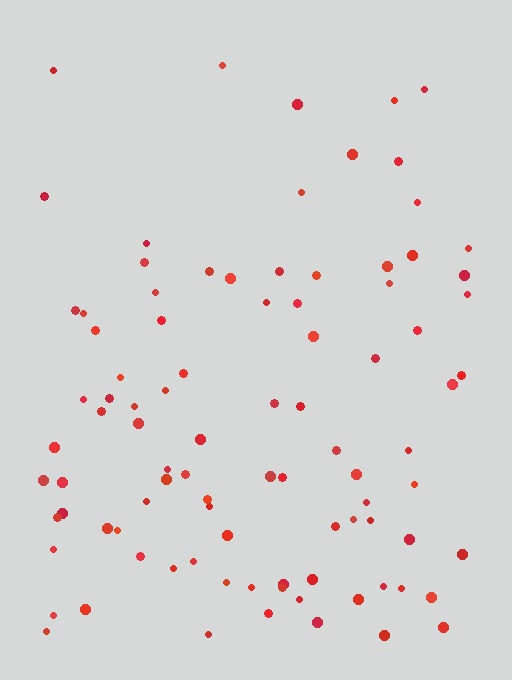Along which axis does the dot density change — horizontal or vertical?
Vertical.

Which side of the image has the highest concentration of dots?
The bottom.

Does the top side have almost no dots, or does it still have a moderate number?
Still a moderate number, just noticeably fewer than the bottom.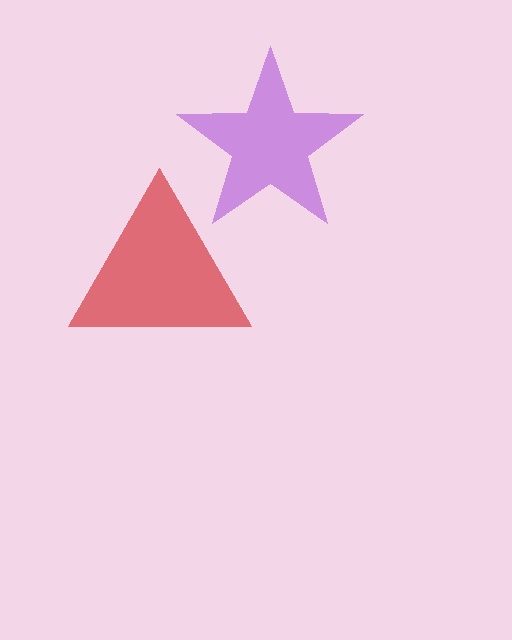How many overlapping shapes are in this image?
There are 2 overlapping shapes in the image.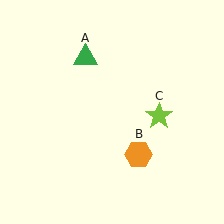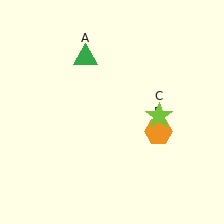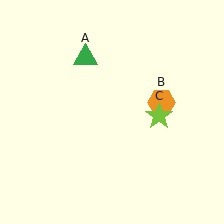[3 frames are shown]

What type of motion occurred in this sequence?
The orange hexagon (object B) rotated counterclockwise around the center of the scene.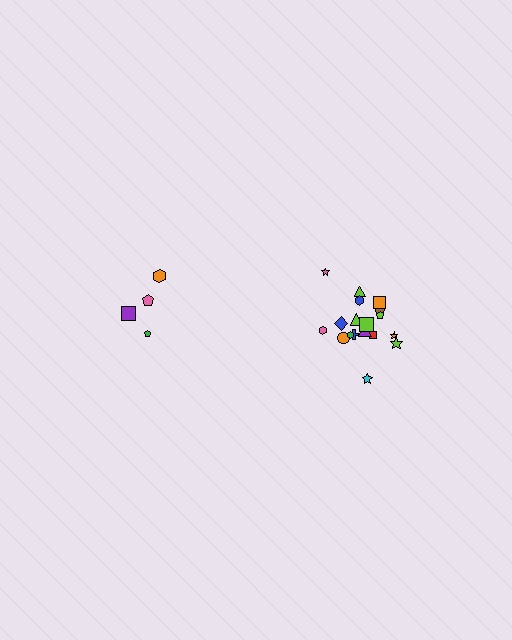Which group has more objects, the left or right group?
The right group.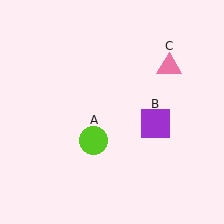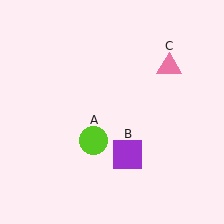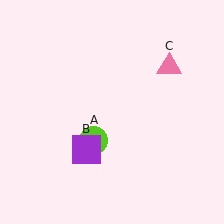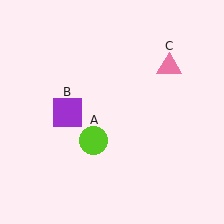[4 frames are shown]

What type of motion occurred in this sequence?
The purple square (object B) rotated clockwise around the center of the scene.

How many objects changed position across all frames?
1 object changed position: purple square (object B).